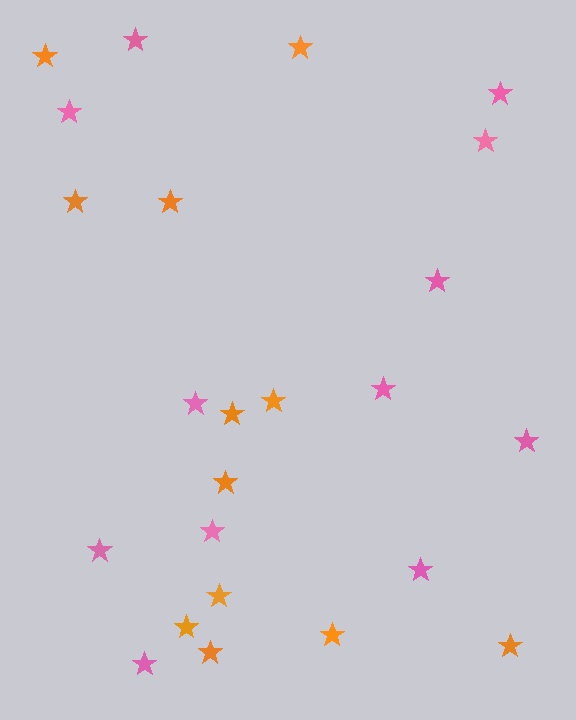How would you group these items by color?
There are 2 groups: one group of orange stars (12) and one group of pink stars (12).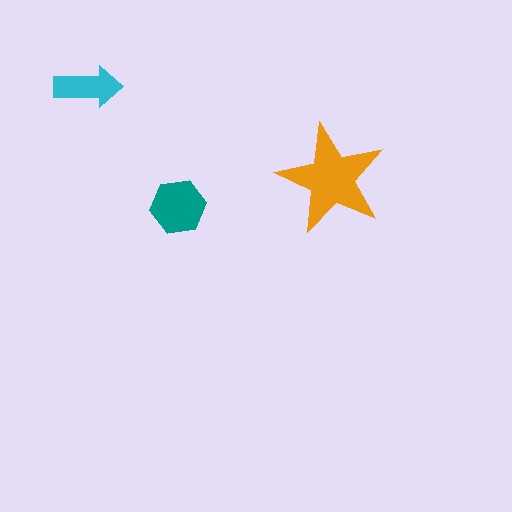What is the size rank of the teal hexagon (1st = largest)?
2nd.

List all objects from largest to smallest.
The orange star, the teal hexagon, the cyan arrow.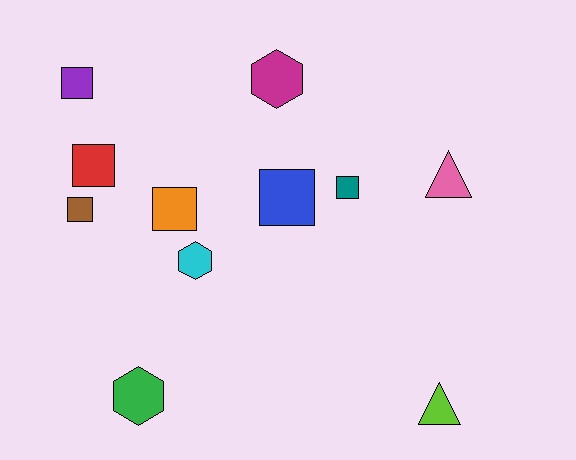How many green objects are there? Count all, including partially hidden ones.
There is 1 green object.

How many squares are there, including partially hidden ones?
There are 6 squares.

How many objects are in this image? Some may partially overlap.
There are 11 objects.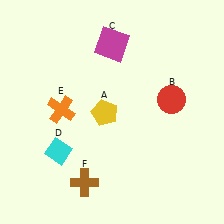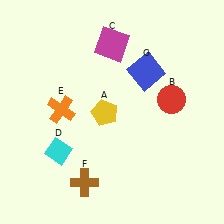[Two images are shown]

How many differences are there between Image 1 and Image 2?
There is 1 difference between the two images.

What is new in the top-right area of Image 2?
A blue square (G) was added in the top-right area of Image 2.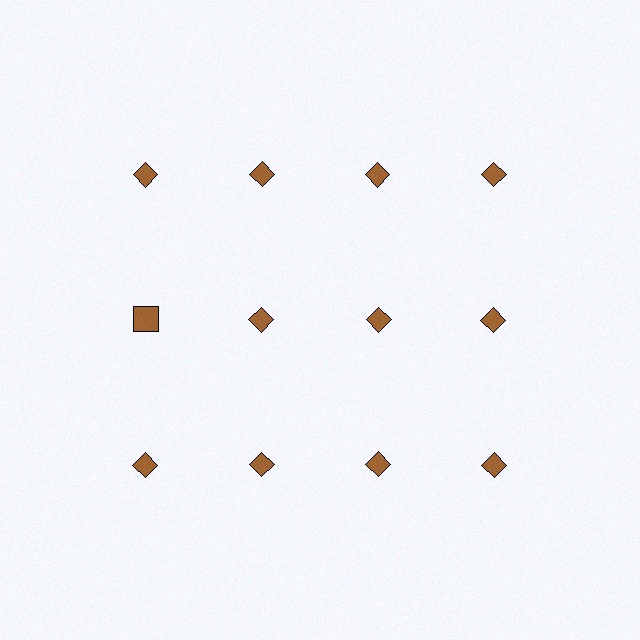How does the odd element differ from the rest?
It has a different shape: square instead of diamond.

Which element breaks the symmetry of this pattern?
The brown square in the second row, leftmost column breaks the symmetry. All other shapes are brown diamonds.